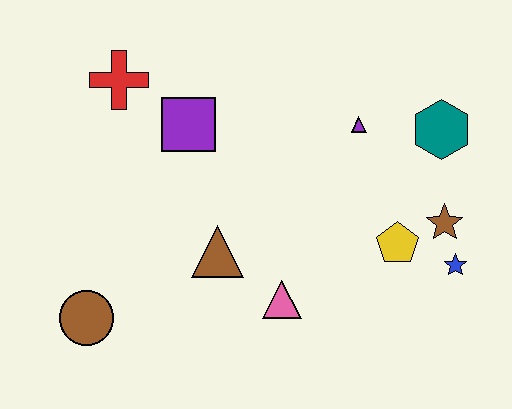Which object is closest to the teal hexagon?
The purple triangle is closest to the teal hexagon.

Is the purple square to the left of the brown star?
Yes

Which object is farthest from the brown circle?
The teal hexagon is farthest from the brown circle.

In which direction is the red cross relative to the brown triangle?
The red cross is above the brown triangle.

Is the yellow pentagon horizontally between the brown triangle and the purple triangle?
No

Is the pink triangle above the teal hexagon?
No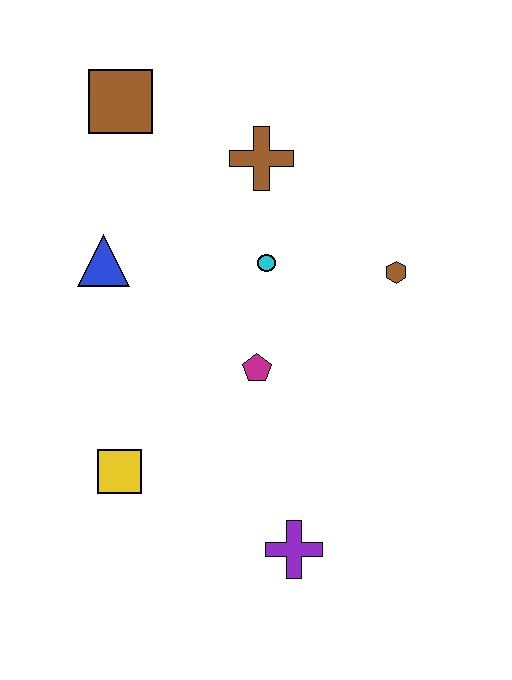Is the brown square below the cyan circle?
No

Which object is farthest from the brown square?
The purple cross is farthest from the brown square.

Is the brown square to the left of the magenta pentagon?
Yes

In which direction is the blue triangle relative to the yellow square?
The blue triangle is above the yellow square.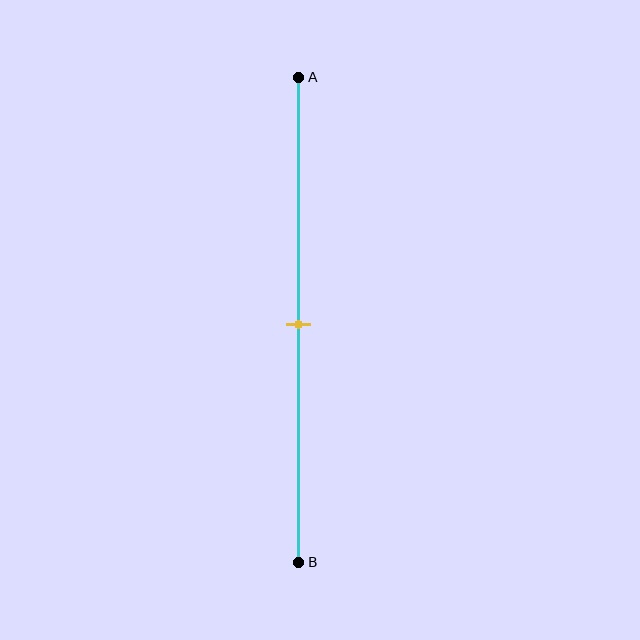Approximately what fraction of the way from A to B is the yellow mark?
The yellow mark is approximately 50% of the way from A to B.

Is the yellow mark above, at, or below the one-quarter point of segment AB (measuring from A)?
The yellow mark is below the one-quarter point of segment AB.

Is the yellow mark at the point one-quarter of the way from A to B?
No, the mark is at about 50% from A, not at the 25% one-quarter point.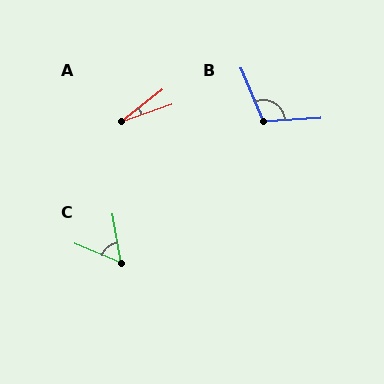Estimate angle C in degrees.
Approximately 58 degrees.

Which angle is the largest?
B, at approximately 110 degrees.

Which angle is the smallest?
A, at approximately 20 degrees.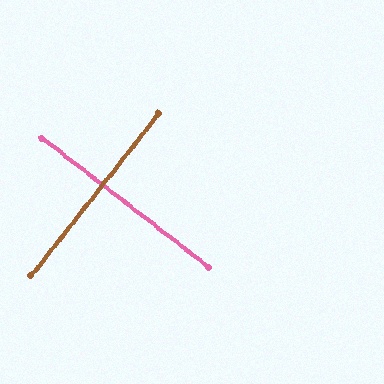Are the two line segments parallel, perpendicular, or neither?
Perpendicular — they meet at approximately 89°.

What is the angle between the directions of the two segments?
Approximately 89 degrees.